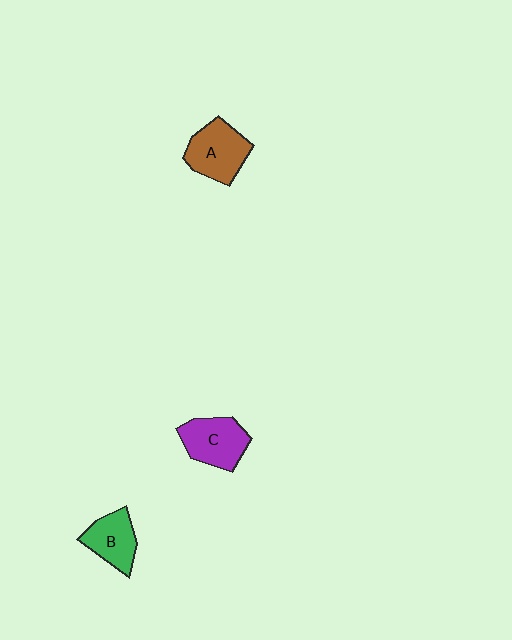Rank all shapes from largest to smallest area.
From largest to smallest: A (brown), C (purple), B (green).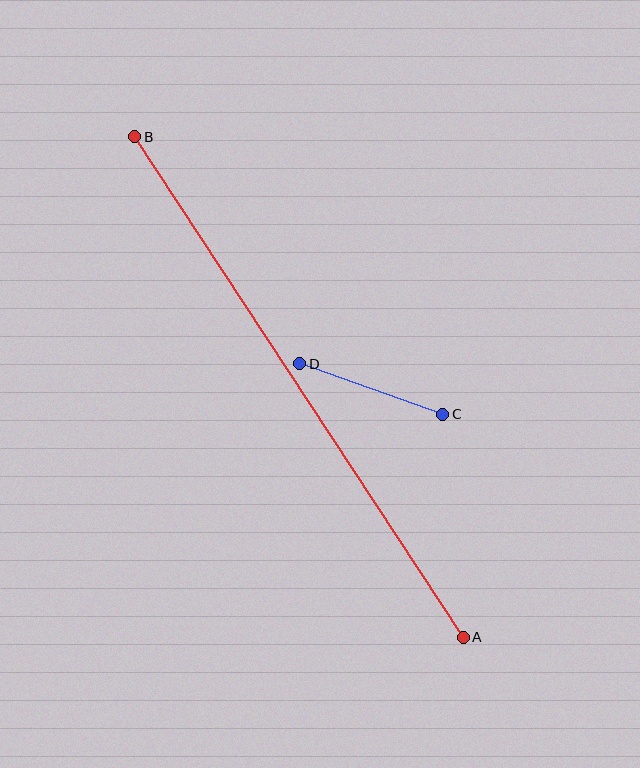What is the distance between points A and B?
The distance is approximately 599 pixels.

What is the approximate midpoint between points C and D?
The midpoint is at approximately (371, 389) pixels.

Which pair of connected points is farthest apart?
Points A and B are farthest apart.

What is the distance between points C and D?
The distance is approximately 152 pixels.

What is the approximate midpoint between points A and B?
The midpoint is at approximately (299, 387) pixels.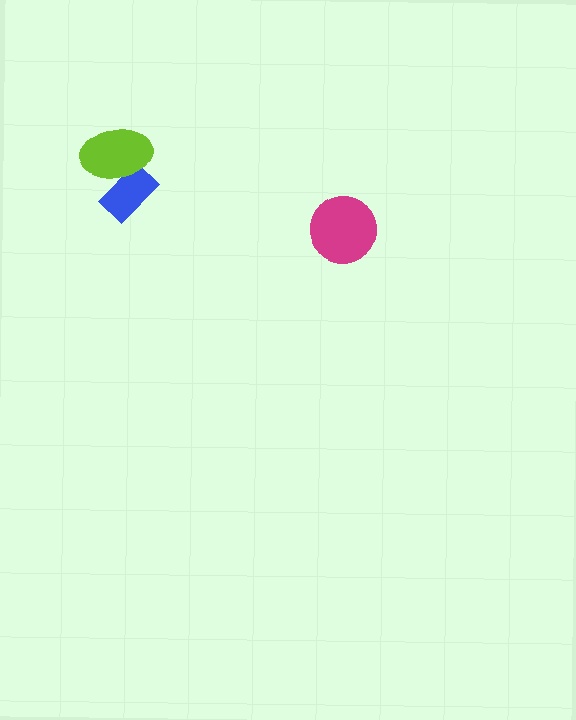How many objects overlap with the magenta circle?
0 objects overlap with the magenta circle.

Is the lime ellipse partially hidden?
No, no other shape covers it.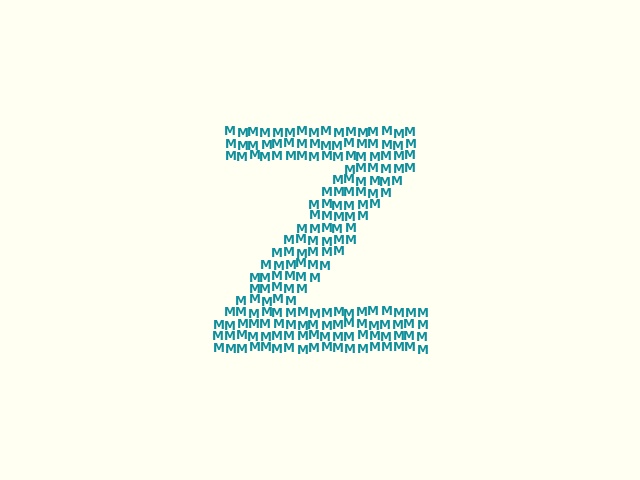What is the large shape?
The large shape is the letter Z.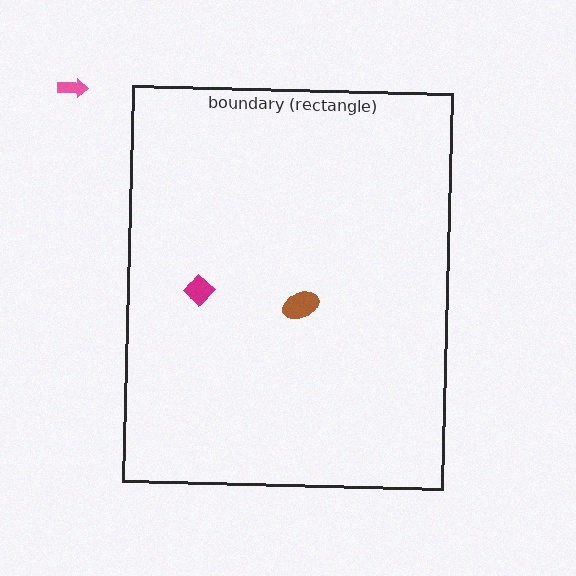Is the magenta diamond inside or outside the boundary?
Inside.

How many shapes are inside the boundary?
2 inside, 1 outside.